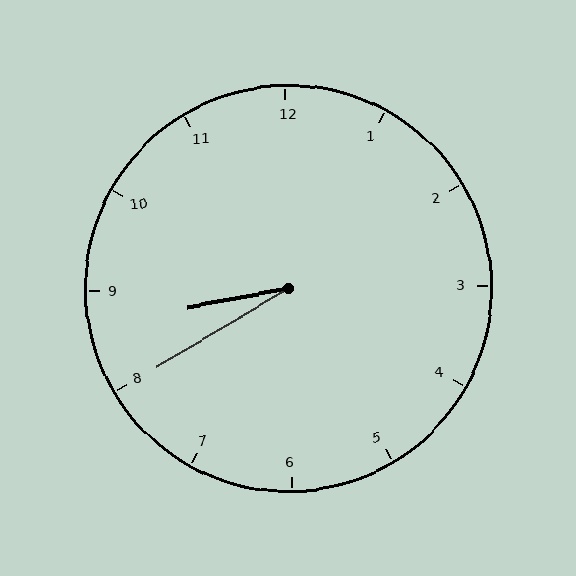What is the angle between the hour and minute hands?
Approximately 20 degrees.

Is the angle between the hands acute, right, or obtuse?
It is acute.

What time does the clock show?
8:40.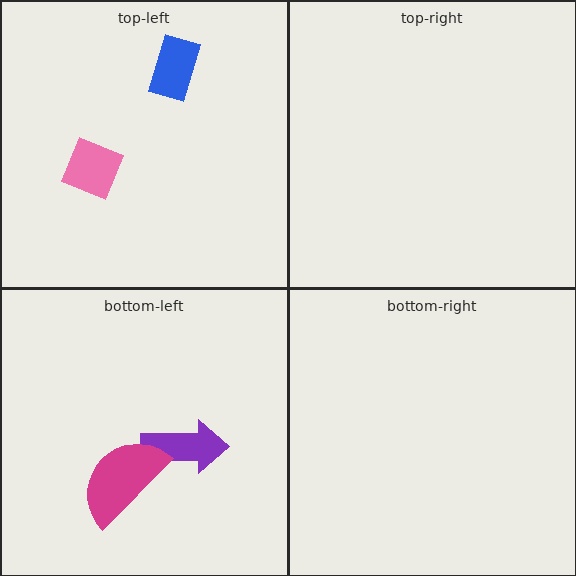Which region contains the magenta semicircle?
The bottom-left region.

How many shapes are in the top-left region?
2.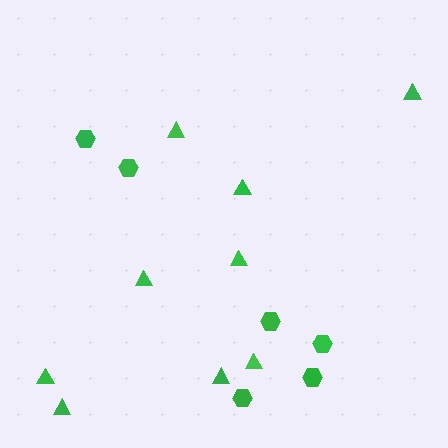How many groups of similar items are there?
There are 2 groups: one group of hexagons (6) and one group of triangles (9).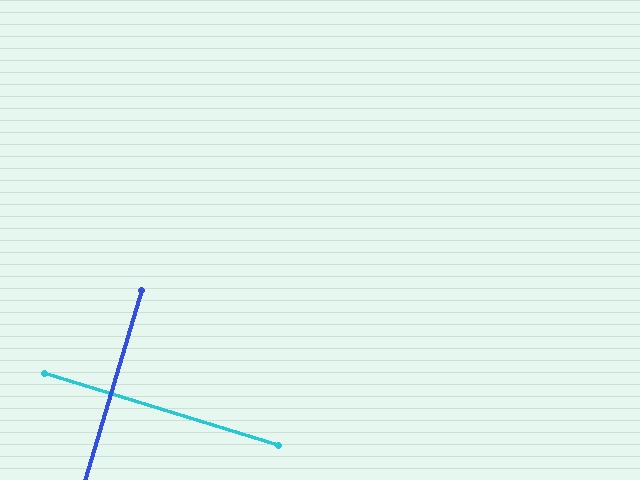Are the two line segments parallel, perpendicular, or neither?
Perpendicular — they meet at approximately 89°.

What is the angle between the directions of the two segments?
Approximately 89 degrees.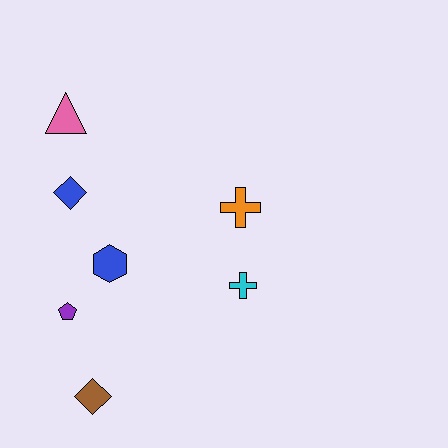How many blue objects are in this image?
There are 2 blue objects.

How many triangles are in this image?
There is 1 triangle.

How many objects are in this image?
There are 7 objects.